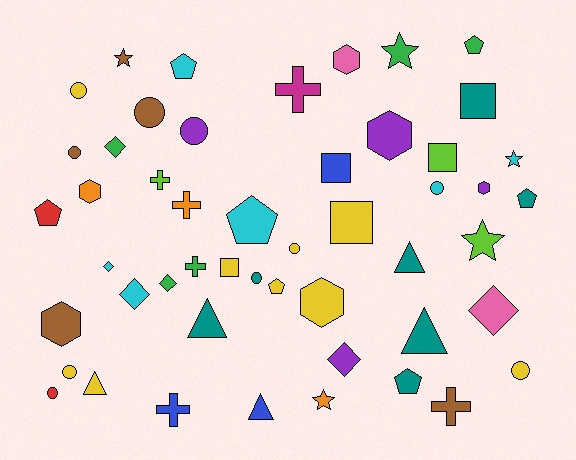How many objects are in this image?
There are 50 objects.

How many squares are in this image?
There are 5 squares.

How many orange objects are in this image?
There are 3 orange objects.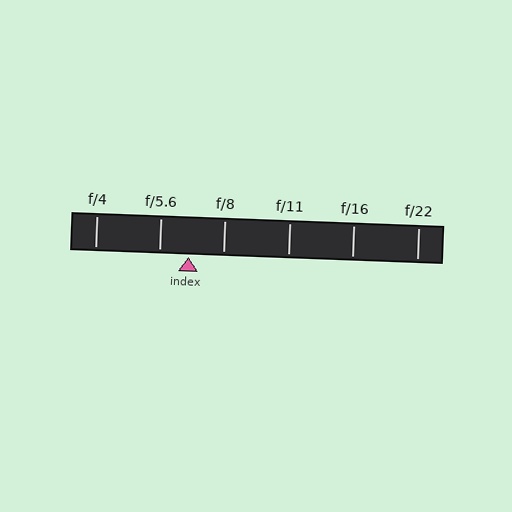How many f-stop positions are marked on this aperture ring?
There are 6 f-stop positions marked.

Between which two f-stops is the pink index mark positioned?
The index mark is between f/5.6 and f/8.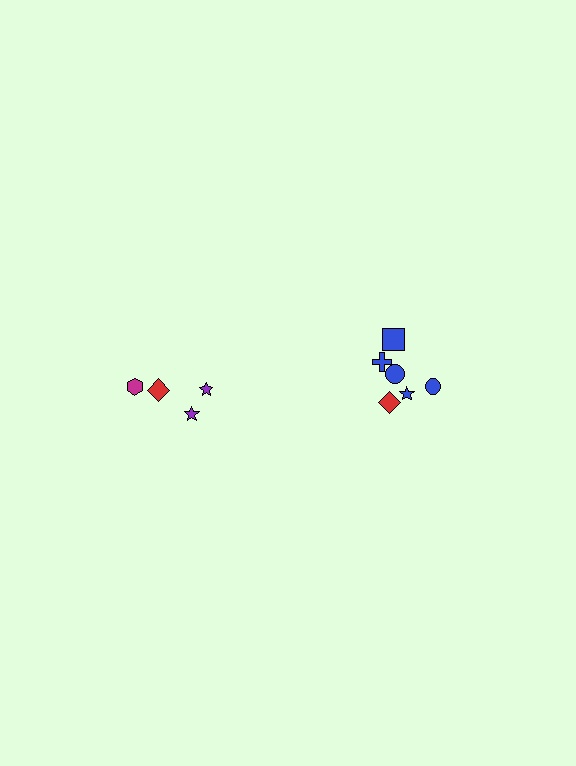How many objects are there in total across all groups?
There are 10 objects.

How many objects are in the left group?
There are 4 objects.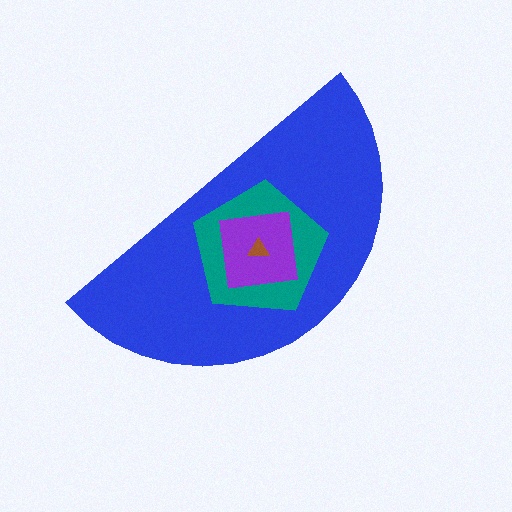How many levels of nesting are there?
4.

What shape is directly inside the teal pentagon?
The purple square.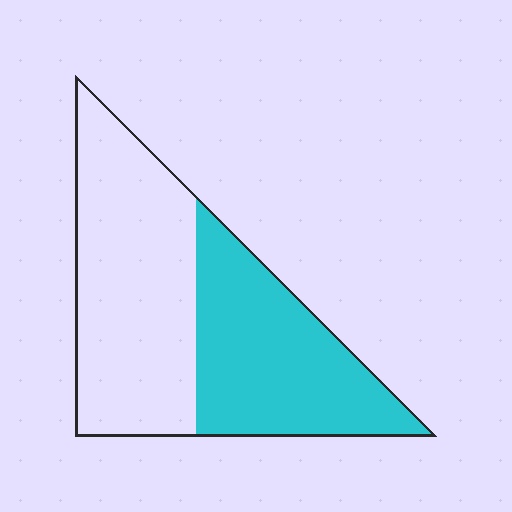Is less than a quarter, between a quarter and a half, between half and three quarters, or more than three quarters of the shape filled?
Between a quarter and a half.